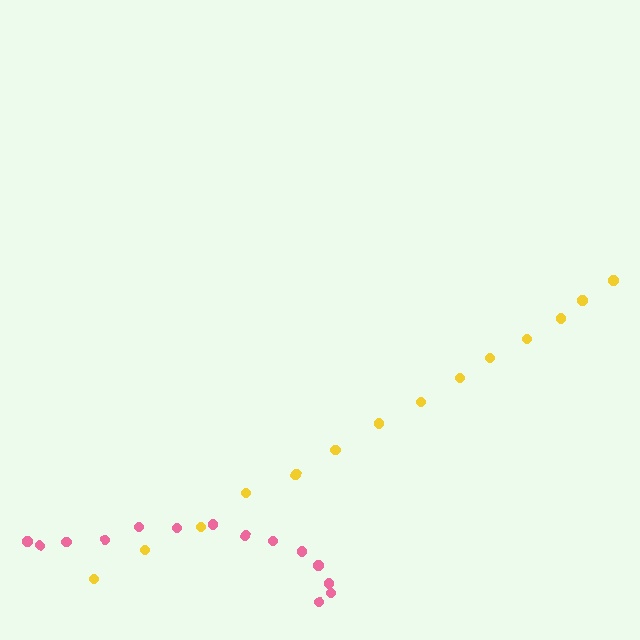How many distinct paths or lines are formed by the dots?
There are 2 distinct paths.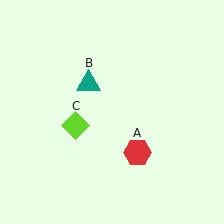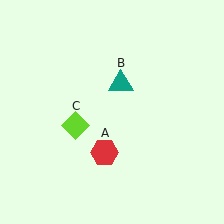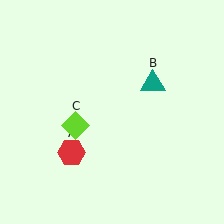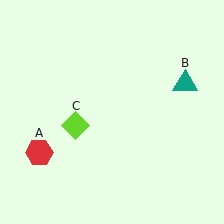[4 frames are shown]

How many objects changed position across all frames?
2 objects changed position: red hexagon (object A), teal triangle (object B).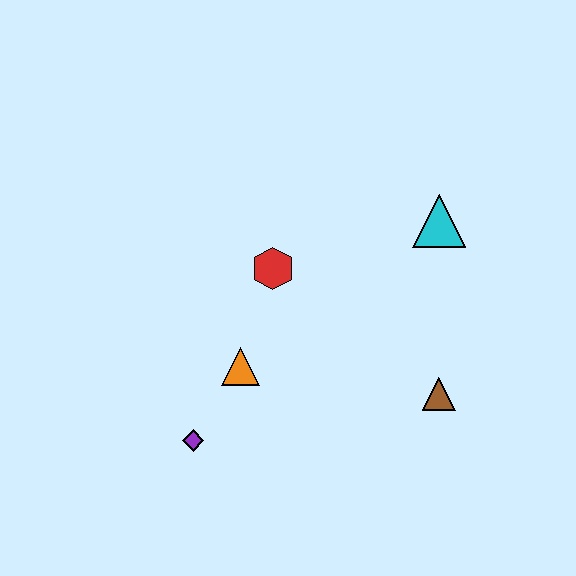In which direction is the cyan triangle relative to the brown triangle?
The cyan triangle is above the brown triangle.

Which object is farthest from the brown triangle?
The purple diamond is farthest from the brown triangle.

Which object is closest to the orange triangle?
The purple diamond is closest to the orange triangle.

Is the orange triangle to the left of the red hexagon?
Yes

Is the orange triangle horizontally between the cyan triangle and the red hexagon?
No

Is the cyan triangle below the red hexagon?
No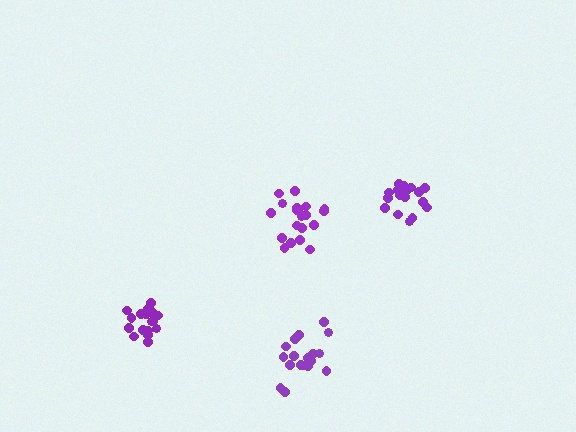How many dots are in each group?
Group 1: 19 dots, Group 2: 19 dots, Group 3: 20 dots, Group 4: 20 dots (78 total).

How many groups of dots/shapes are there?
There are 4 groups.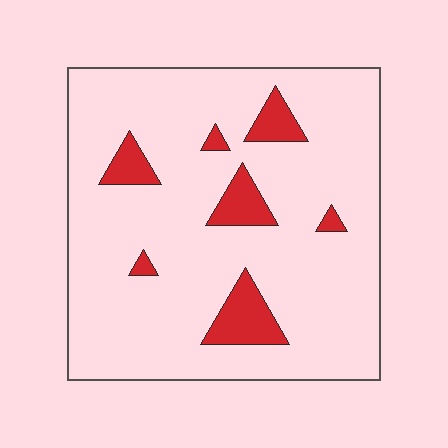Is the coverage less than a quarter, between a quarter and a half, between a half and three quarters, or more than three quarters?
Less than a quarter.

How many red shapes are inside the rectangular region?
7.